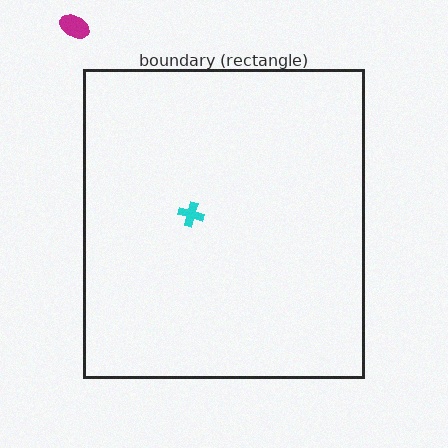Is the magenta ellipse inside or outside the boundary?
Outside.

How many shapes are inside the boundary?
1 inside, 1 outside.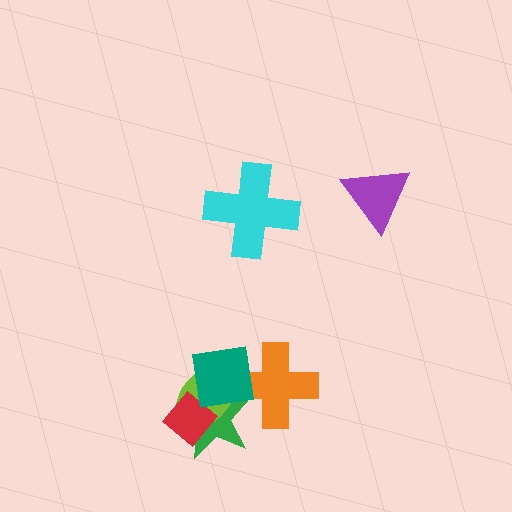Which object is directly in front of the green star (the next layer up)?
The lime ellipse is directly in front of the green star.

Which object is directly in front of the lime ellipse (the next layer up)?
The red diamond is directly in front of the lime ellipse.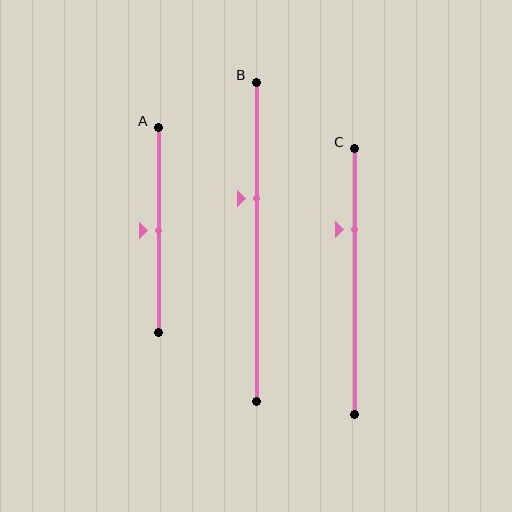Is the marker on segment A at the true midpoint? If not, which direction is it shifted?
Yes, the marker on segment A is at the true midpoint.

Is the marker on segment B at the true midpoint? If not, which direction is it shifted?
No, the marker on segment B is shifted upward by about 13% of the segment length.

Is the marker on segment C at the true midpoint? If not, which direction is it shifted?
No, the marker on segment C is shifted upward by about 20% of the segment length.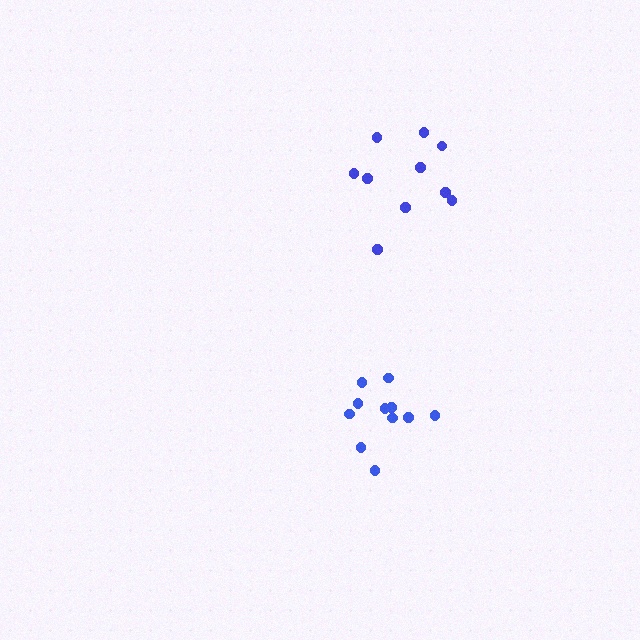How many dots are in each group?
Group 1: 11 dots, Group 2: 10 dots (21 total).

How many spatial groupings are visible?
There are 2 spatial groupings.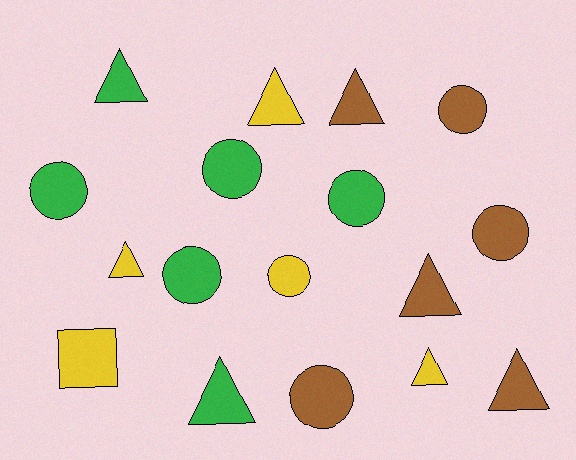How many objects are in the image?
There are 17 objects.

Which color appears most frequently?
Green, with 6 objects.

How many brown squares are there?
There are no brown squares.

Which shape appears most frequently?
Circle, with 8 objects.